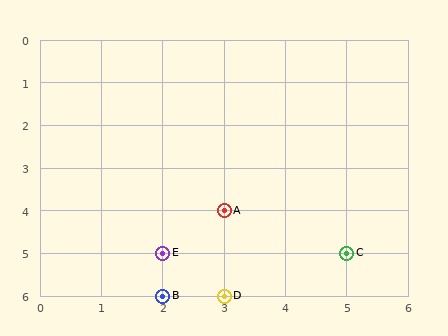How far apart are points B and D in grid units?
Points B and D are 1 column apart.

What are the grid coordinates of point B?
Point B is at grid coordinates (2, 6).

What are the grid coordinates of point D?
Point D is at grid coordinates (3, 6).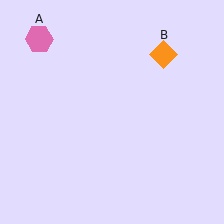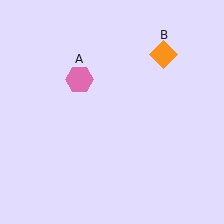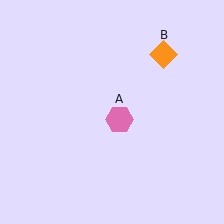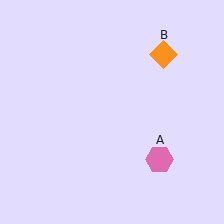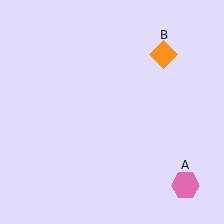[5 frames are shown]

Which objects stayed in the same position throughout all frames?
Orange diamond (object B) remained stationary.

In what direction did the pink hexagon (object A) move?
The pink hexagon (object A) moved down and to the right.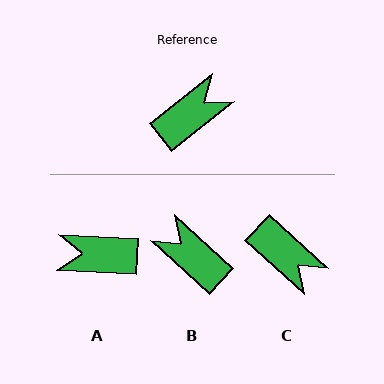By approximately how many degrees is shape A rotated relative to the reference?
Approximately 139 degrees counter-clockwise.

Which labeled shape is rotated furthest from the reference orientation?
A, about 139 degrees away.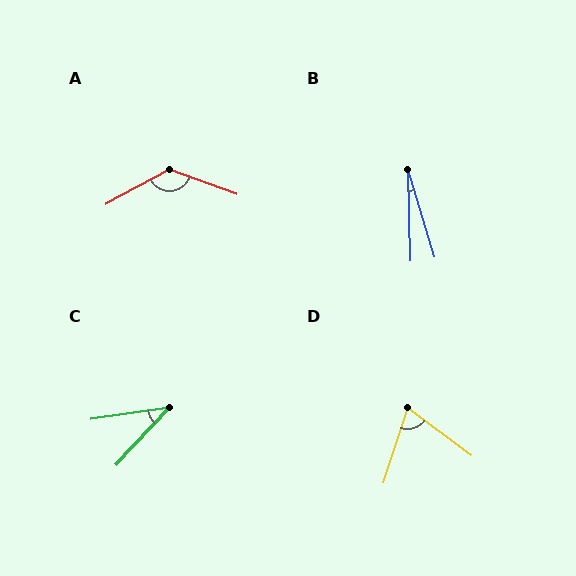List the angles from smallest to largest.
B (15°), C (39°), D (71°), A (131°).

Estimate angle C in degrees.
Approximately 39 degrees.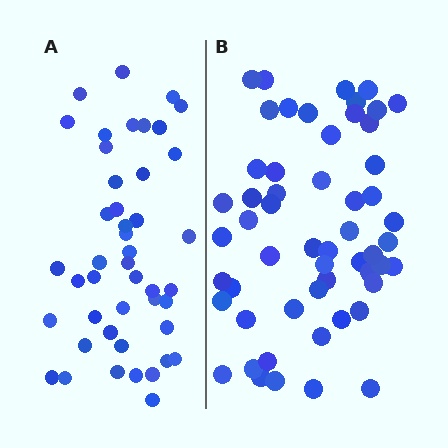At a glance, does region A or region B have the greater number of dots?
Region B (the right region) has more dots.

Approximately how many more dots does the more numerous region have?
Region B has roughly 10 or so more dots than region A.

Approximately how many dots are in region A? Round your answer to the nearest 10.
About 40 dots. (The exact count is 45, which rounds to 40.)